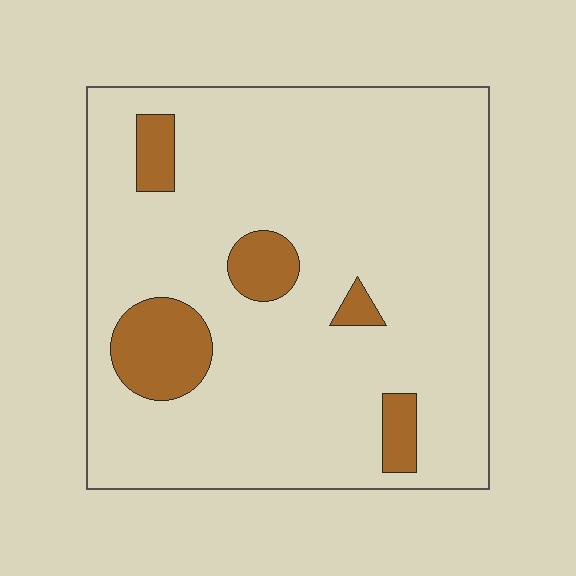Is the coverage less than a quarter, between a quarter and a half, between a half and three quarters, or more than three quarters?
Less than a quarter.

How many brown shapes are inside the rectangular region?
5.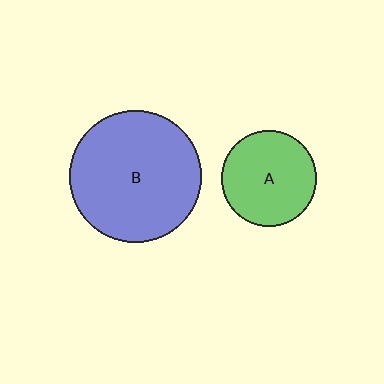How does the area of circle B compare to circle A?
Approximately 1.9 times.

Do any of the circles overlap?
No, none of the circles overlap.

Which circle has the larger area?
Circle B (blue).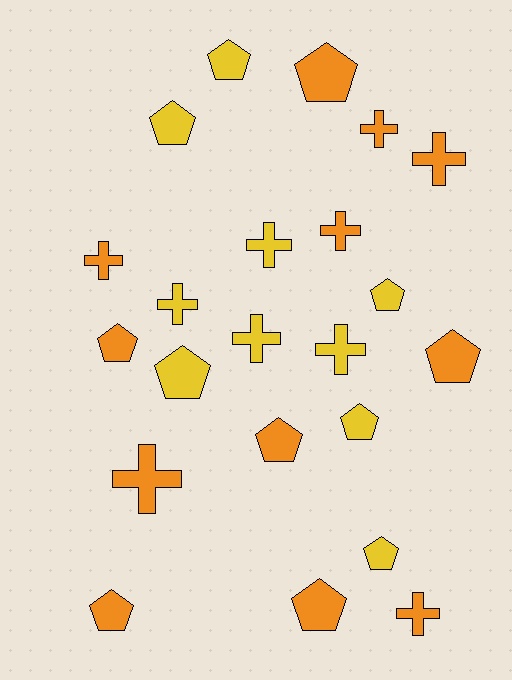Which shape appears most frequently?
Pentagon, with 12 objects.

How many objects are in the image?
There are 22 objects.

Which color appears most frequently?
Orange, with 12 objects.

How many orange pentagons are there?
There are 6 orange pentagons.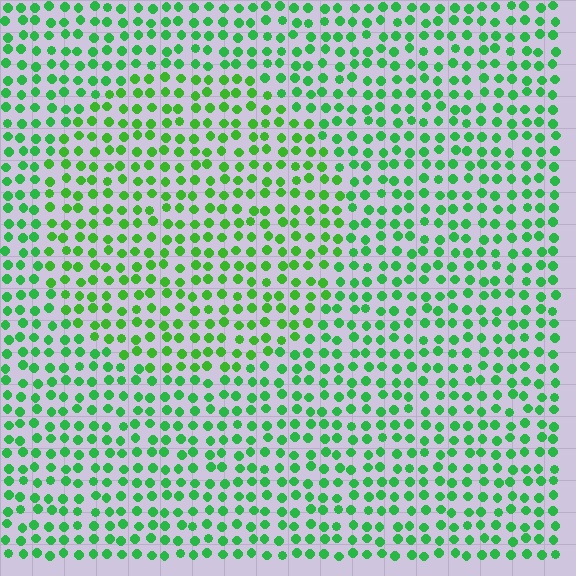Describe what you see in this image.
The image is filled with small green elements in a uniform arrangement. A circle-shaped region is visible where the elements are tinted to a slightly different hue, forming a subtle color boundary.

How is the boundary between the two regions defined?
The boundary is defined purely by a slight shift in hue (about 19 degrees). Spacing, size, and orientation are identical on both sides.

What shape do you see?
I see a circle.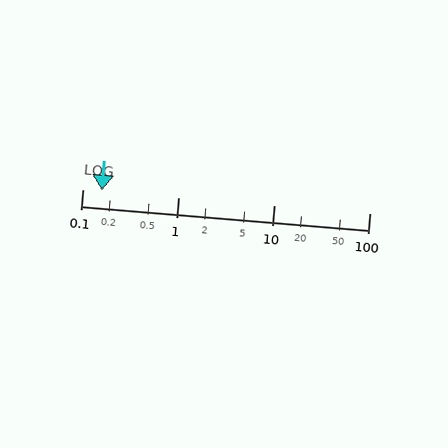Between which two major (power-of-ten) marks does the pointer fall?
The pointer is between 0.1 and 1.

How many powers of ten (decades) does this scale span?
The scale spans 3 decades, from 0.1 to 100.